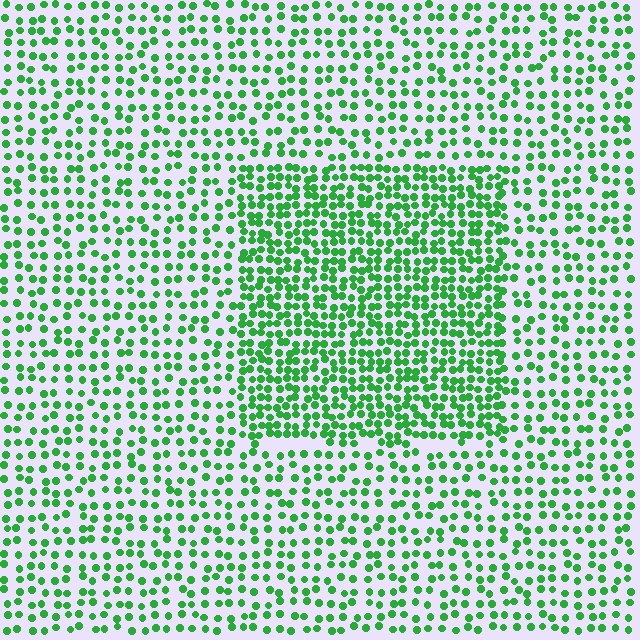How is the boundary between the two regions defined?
The boundary is defined by a change in element density (approximately 1.9x ratio). All elements are the same color, size, and shape.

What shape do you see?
I see a rectangle.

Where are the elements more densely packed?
The elements are more densely packed inside the rectangle boundary.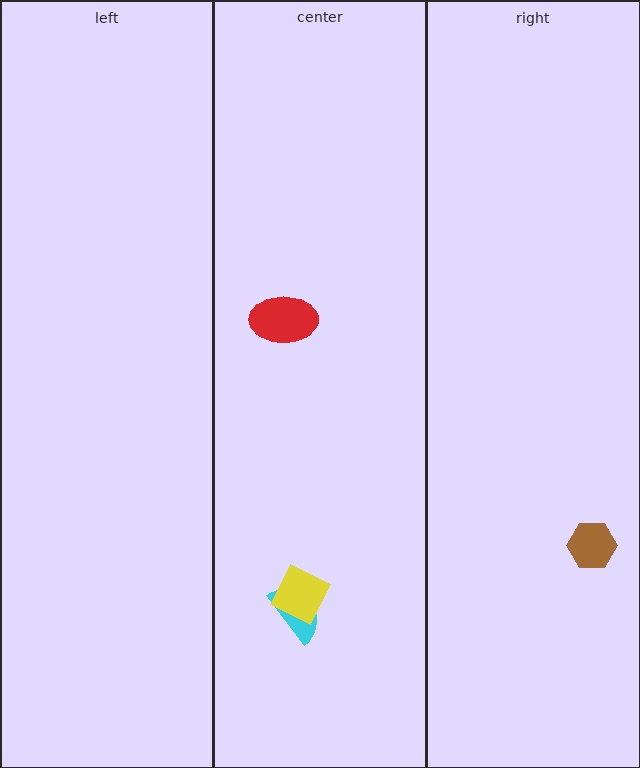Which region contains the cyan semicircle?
The center region.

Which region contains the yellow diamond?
The center region.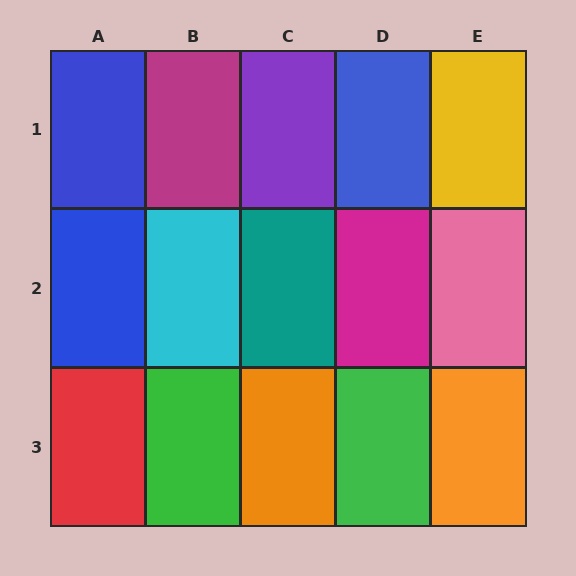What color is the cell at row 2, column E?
Pink.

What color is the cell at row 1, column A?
Blue.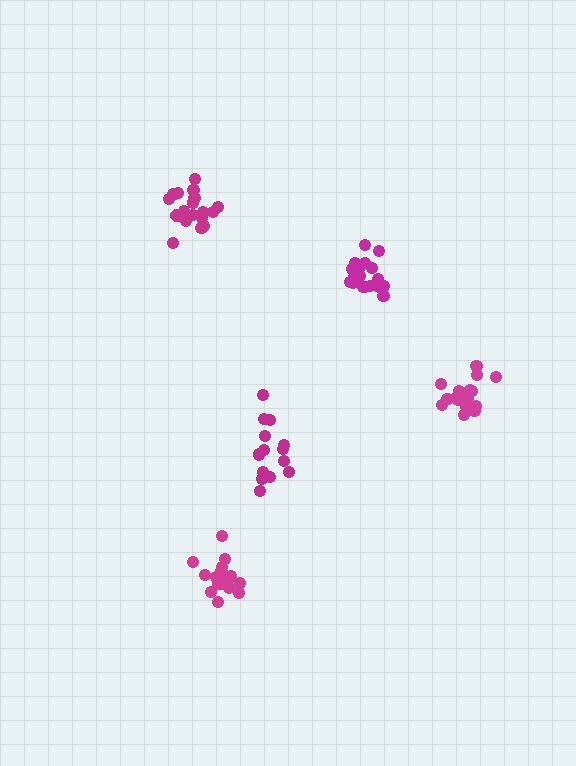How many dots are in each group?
Group 1: 19 dots, Group 2: 19 dots, Group 3: 14 dots, Group 4: 17 dots, Group 5: 19 dots (88 total).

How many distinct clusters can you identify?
There are 5 distinct clusters.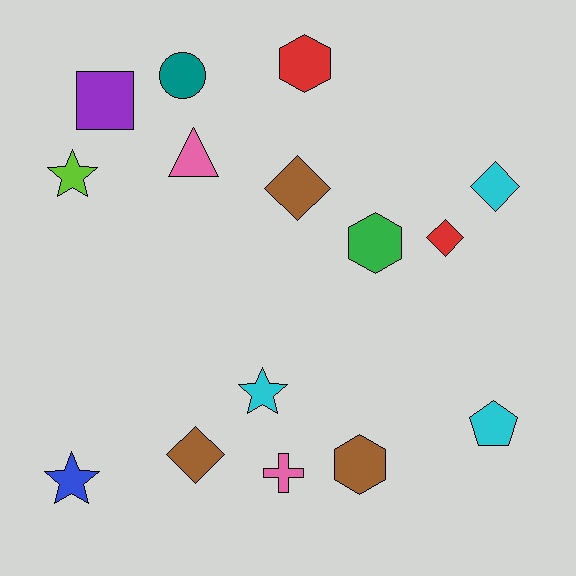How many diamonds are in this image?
There are 4 diamonds.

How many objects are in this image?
There are 15 objects.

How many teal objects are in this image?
There is 1 teal object.